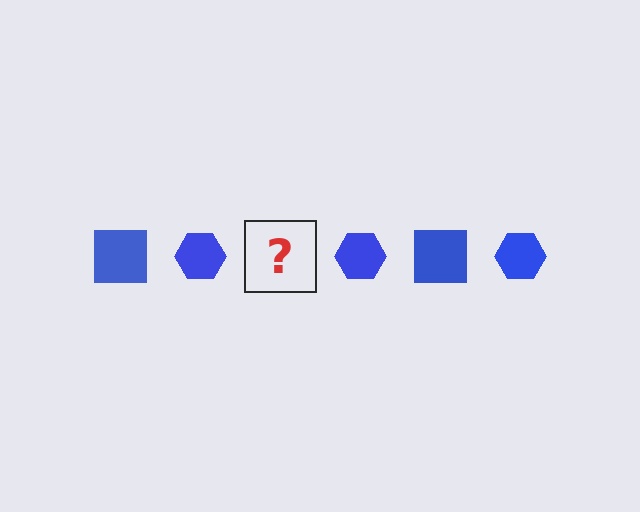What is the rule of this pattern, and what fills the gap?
The rule is that the pattern cycles through square, hexagon shapes in blue. The gap should be filled with a blue square.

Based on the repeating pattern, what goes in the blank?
The blank should be a blue square.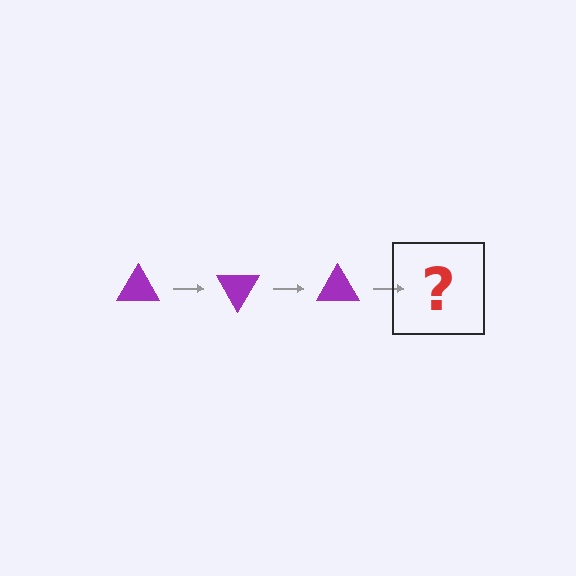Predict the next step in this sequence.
The next step is a purple triangle rotated 180 degrees.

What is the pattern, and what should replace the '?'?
The pattern is that the triangle rotates 60 degrees each step. The '?' should be a purple triangle rotated 180 degrees.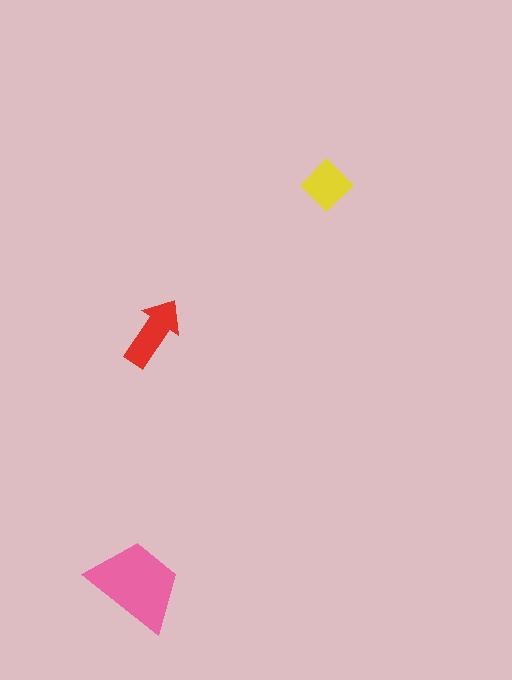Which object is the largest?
The pink trapezoid.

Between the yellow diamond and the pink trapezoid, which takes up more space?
The pink trapezoid.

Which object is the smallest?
The yellow diamond.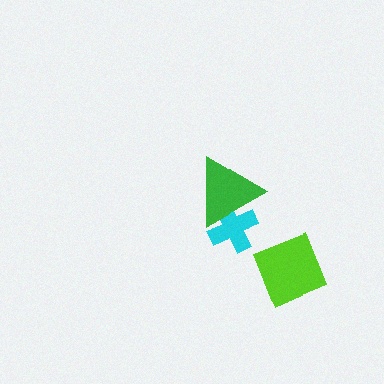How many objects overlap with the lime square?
0 objects overlap with the lime square.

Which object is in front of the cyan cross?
The green triangle is in front of the cyan cross.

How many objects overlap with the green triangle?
1 object overlaps with the green triangle.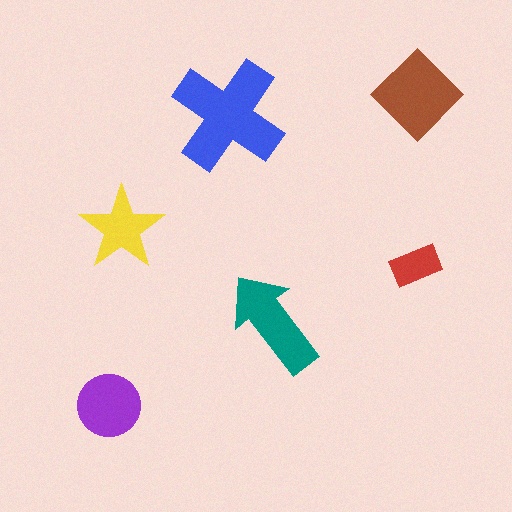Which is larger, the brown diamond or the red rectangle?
The brown diamond.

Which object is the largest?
The blue cross.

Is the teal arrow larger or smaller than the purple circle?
Larger.